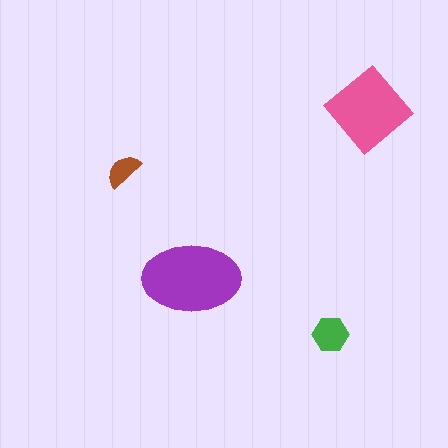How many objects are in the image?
There are 4 objects in the image.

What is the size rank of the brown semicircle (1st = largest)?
4th.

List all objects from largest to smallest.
The purple ellipse, the pink diamond, the green hexagon, the brown semicircle.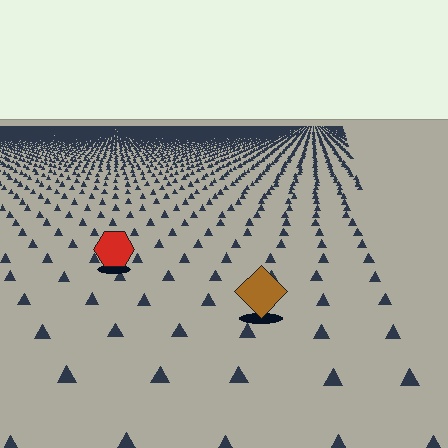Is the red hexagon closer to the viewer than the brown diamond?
No. The brown diamond is closer — you can tell from the texture gradient: the ground texture is coarser near it.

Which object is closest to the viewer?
The brown diamond is closest. The texture marks near it are larger and more spread out.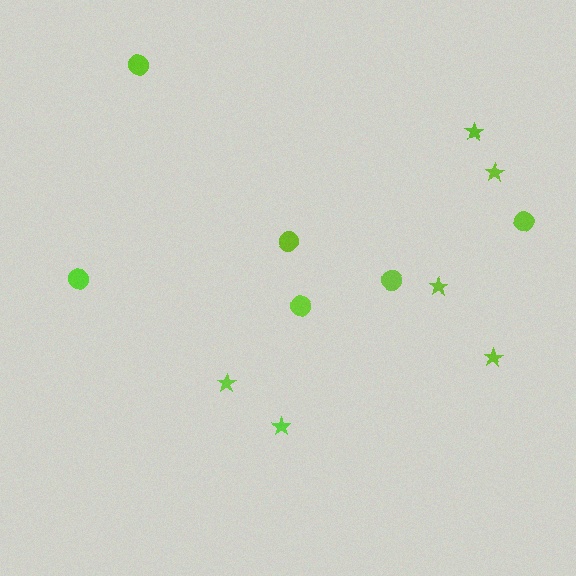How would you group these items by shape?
There are 2 groups: one group of stars (6) and one group of circles (6).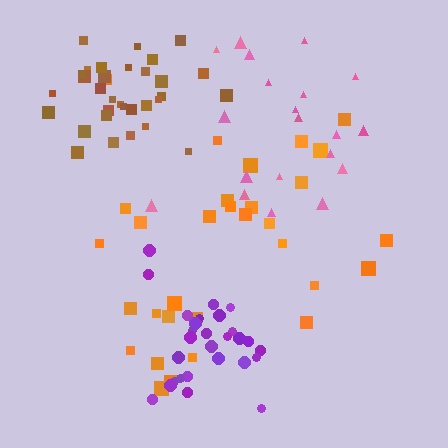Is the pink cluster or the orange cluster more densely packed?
Orange.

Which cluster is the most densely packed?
Purple.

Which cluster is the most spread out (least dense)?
Pink.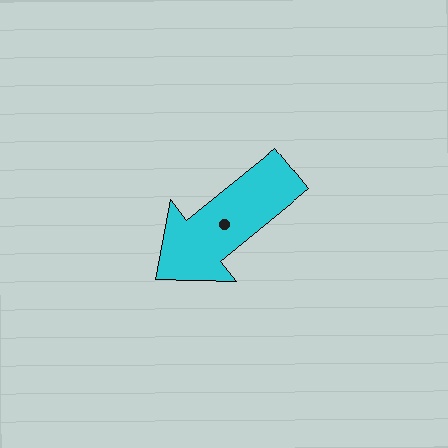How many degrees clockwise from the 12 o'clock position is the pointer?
Approximately 231 degrees.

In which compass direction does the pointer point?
Southwest.